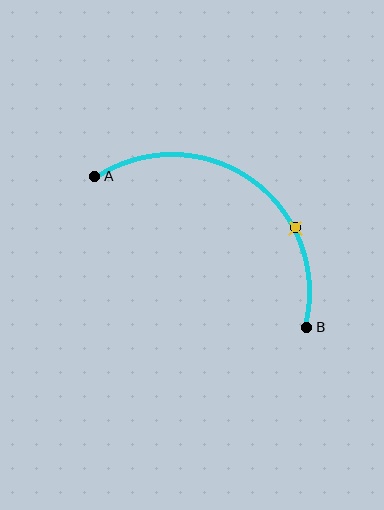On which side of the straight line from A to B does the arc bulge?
The arc bulges above and to the right of the straight line connecting A and B.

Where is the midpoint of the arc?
The arc midpoint is the point on the curve farthest from the straight line joining A and B. It sits above and to the right of that line.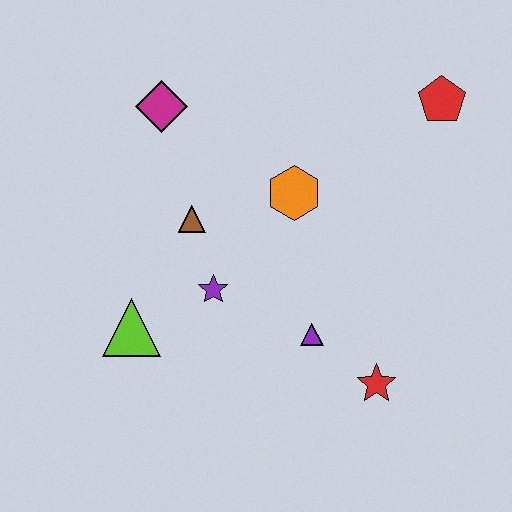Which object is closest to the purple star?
The brown triangle is closest to the purple star.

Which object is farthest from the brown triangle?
The red pentagon is farthest from the brown triangle.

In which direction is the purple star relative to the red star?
The purple star is to the left of the red star.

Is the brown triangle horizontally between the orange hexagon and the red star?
No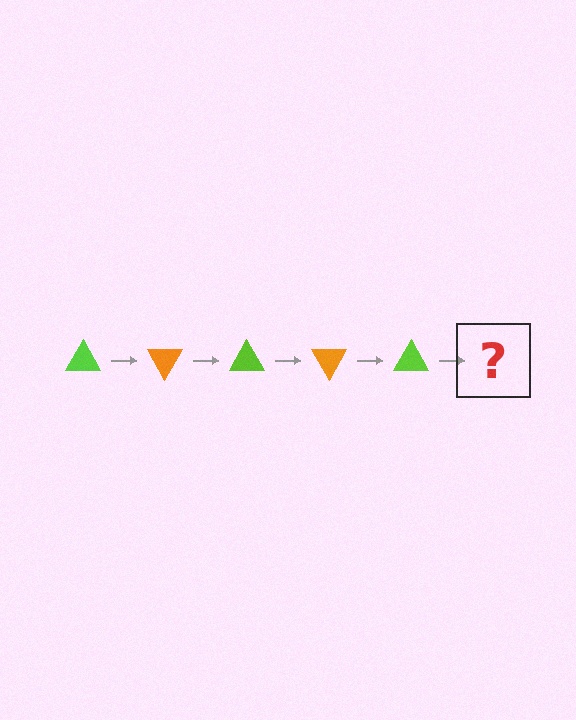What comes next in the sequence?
The next element should be an orange triangle, rotated 300 degrees from the start.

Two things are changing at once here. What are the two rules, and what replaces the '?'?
The two rules are that it rotates 60 degrees each step and the color cycles through lime and orange. The '?' should be an orange triangle, rotated 300 degrees from the start.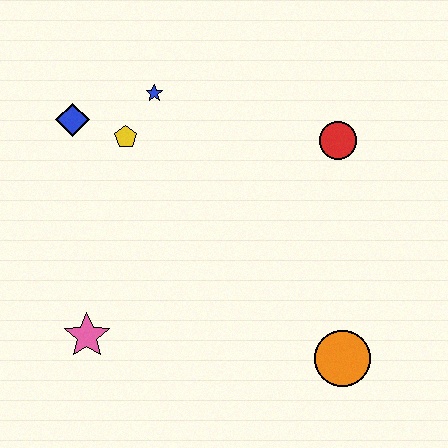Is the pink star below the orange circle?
No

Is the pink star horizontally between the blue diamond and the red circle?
Yes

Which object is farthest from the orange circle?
The blue diamond is farthest from the orange circle.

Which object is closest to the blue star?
The yellow pentagon is closest to the blue star.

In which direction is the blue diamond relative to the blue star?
The blue diamond is to the left of the blue star.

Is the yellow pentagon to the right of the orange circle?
No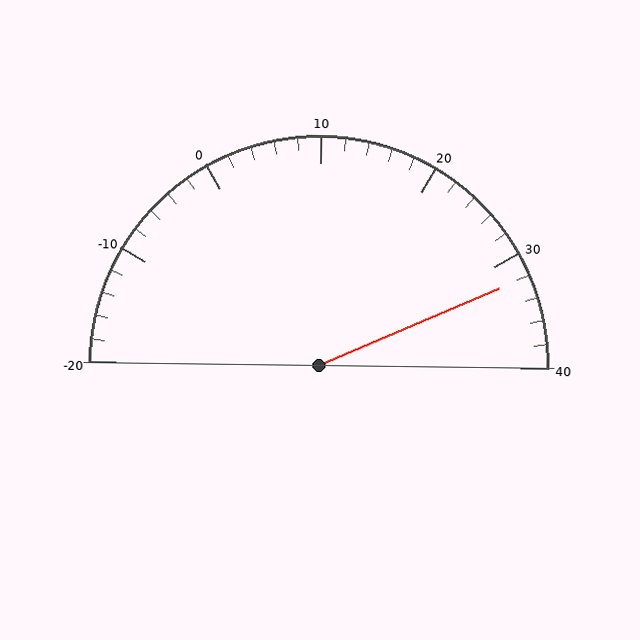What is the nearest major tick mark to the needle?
The nearest major tick mark is 30.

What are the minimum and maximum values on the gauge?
The gauge ranges from -20 to 40.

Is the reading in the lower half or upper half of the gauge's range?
The reading is in the upper half of the range (-20 to 40).